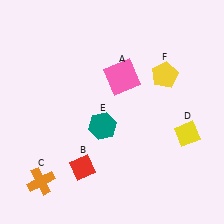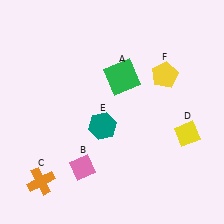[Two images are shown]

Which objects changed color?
A changed from pink to green. B changed from red to pink.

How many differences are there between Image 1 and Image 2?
There are 2 differences between the two images.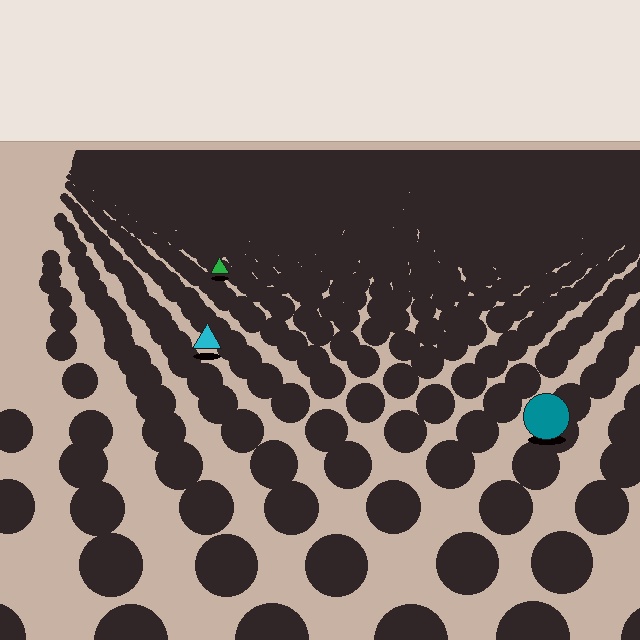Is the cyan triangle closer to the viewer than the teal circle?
No. The teal circle is closer — you can tell from the texture gradient: the ground texture is coarser near it.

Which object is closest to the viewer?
The teal circle is closest. The texture marks near it are larger and more spread out.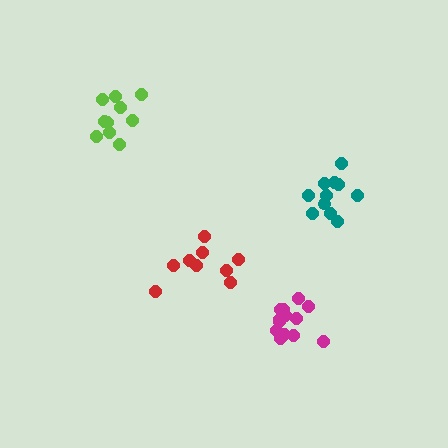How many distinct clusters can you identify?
There are 4 distinct clusters.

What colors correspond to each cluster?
The clusters are colored: teal, magenta, red, lime.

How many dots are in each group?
Group 1: 11 dots, Group 2: 13 dots, Group 3: 9 dots, Group 4: 10 dots (43 total).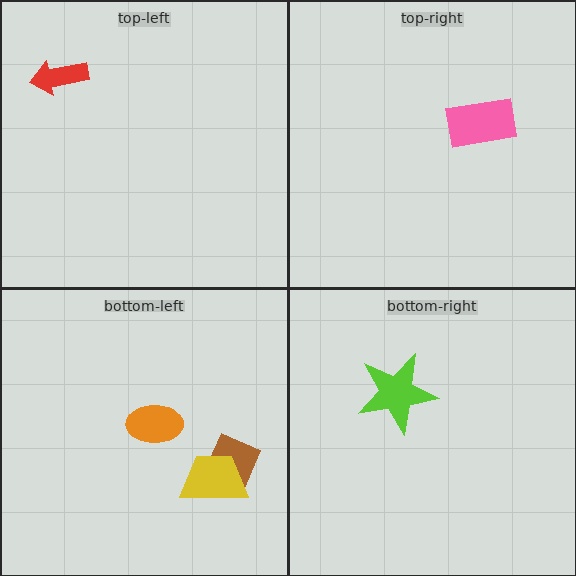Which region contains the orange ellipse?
The bottom-left region.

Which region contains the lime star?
The bottom-right region.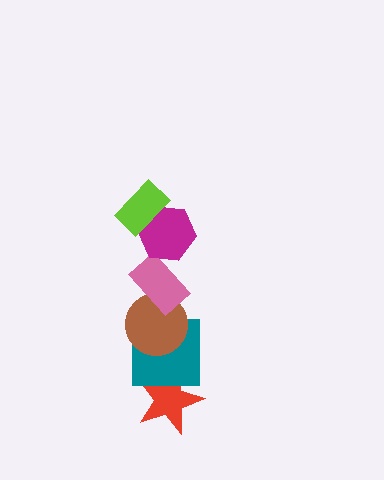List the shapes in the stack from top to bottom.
From top to bottom: the lime rectangle, the magenta hexagon, the pink rectangle, the brown circle, the teal square, the red star.